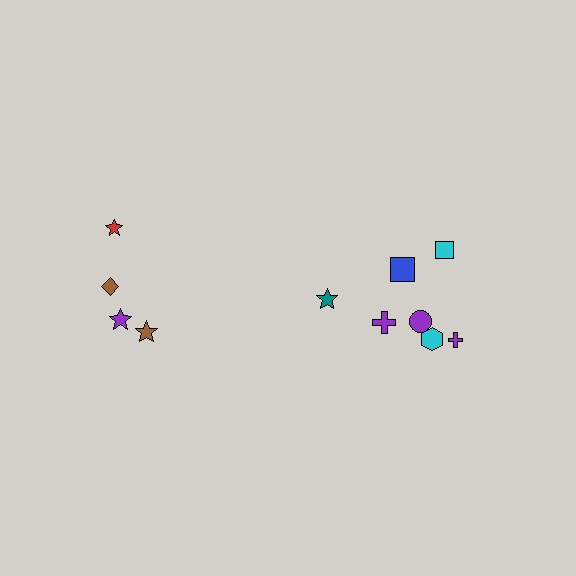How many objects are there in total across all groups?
There are 11 objects.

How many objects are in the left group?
There are 4 objects.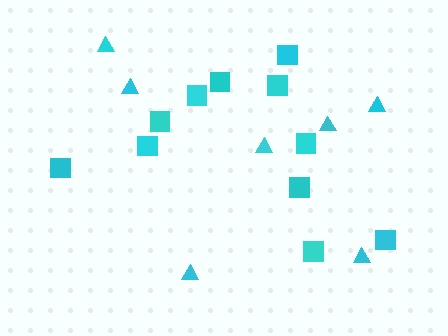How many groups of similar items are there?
There are 2 groups: one group of squares (11) and one group of triangles (7).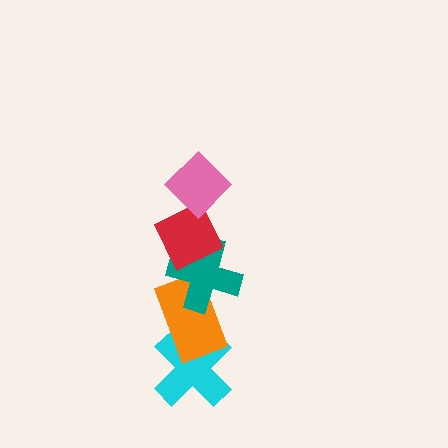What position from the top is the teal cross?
The teal cross is 3rd from the top.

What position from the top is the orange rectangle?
The orange rectangle is 4th from the top.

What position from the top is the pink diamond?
The pink diamond is 1st from the top.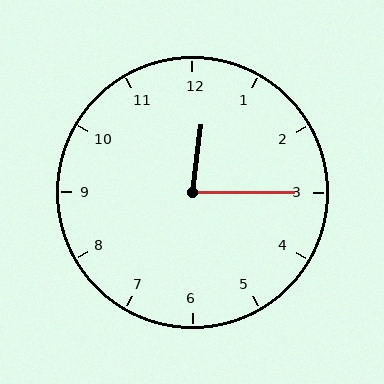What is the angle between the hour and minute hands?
Approximately 82 degrees.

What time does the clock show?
12:15.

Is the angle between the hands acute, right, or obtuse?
It is acute.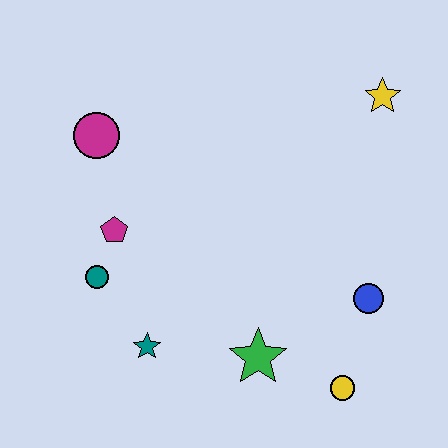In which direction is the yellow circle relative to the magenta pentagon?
The yellow circle is to the right of the magenta pentagon.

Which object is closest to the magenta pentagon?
The teal circle is closest to the magenta pentagon.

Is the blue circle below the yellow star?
Yes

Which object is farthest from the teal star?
The yellow star is farthest from the teal star.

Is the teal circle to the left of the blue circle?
Yes